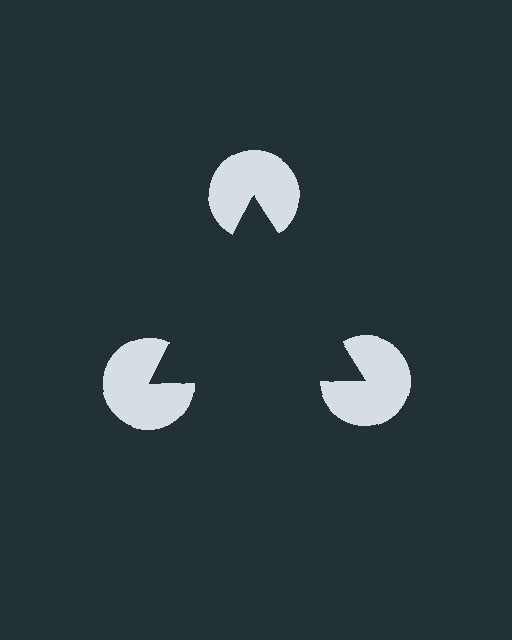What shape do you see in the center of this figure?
An illusory triangle — its edges are inferred from the aligned wedge cuts in the pac-man discs, not physically drawn.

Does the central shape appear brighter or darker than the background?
It typically appears slightly darker than the background, even though no actual brightness change is drawn.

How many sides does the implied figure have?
3 sides.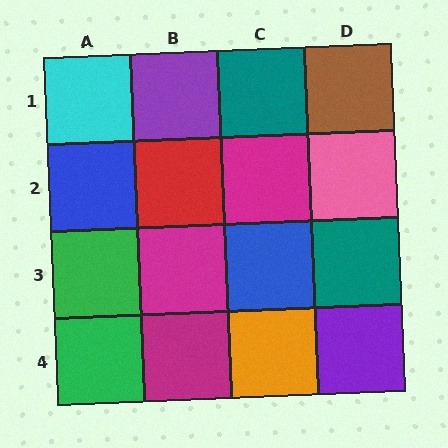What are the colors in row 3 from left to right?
Green, magenta, blue, teal.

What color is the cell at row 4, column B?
Magenta.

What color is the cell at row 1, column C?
Teal.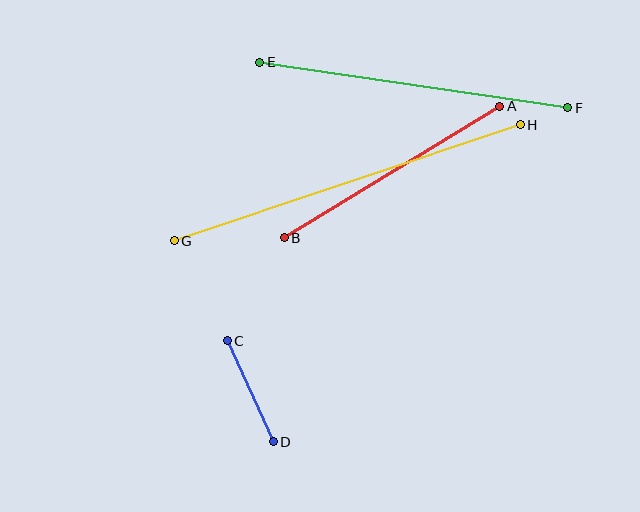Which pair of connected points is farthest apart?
Points G and H are farthest apart.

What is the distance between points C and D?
The distance is approximately 111 pixels.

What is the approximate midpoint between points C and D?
The midpoint is at approximately (250, 391) pixels.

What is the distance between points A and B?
The distance is approximately 253 pixels.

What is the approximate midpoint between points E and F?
The midpoint is at approximately (414, 85) pixels.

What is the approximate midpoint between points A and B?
The midpoint is at approximately (392, 172) pixels.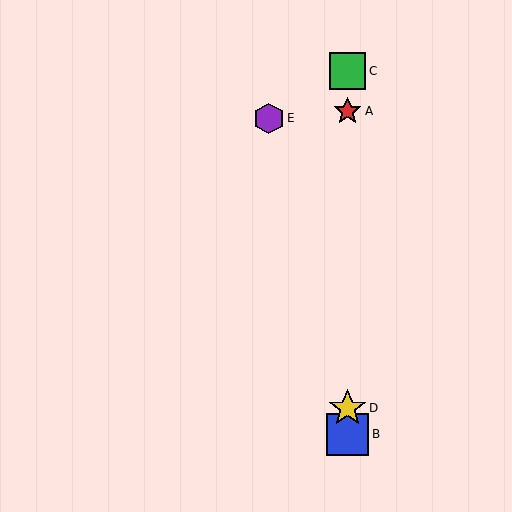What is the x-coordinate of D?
Object D is at x≈348.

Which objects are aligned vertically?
Objects A, B, C, D are aligned vertically.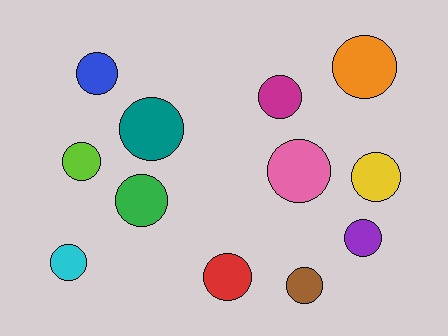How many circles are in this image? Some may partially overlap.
There are 12 circles.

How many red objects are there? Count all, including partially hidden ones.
There is 1 red object.